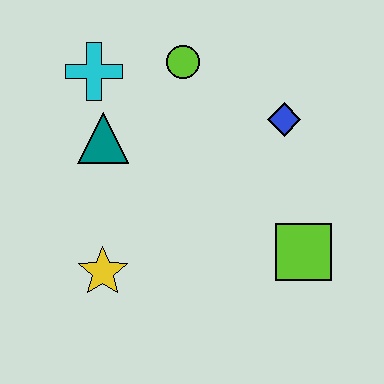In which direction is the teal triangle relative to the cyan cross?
The teal triangle is below the cyan cross.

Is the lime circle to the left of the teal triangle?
No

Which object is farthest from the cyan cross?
The lime square is farthest from the cyan cross.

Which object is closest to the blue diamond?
The lime circle is closest to the blue diamond.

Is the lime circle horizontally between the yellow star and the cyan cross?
No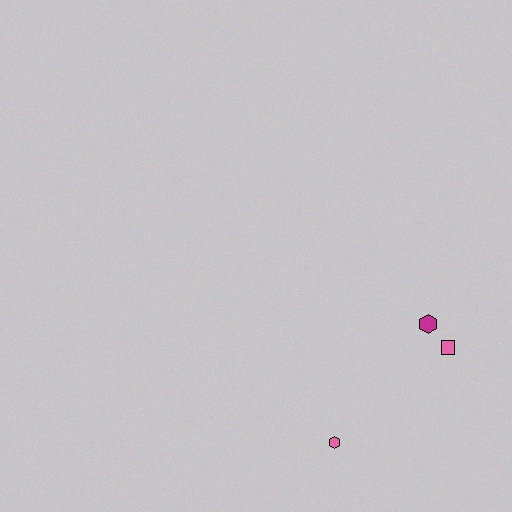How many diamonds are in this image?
There are no diamonds.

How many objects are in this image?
There are 3 objects.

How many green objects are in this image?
There are no green objects.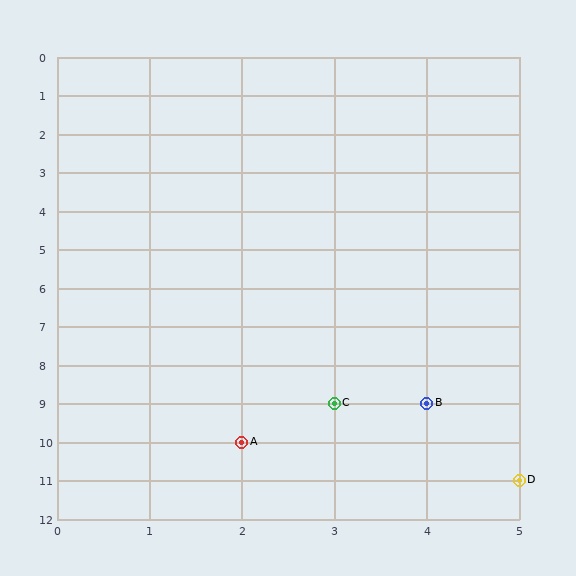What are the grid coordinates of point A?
Point A is at grid coordinates (2, 10).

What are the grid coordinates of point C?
Point C is at grid coordinates (3, 9).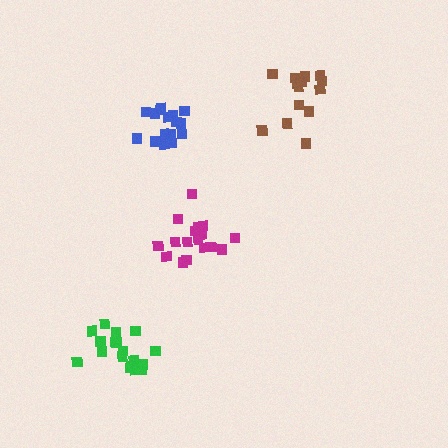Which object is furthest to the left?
The green cluster is leftmost.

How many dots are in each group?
Group 1: 20 dots, Group 2: 17 dots, Group 3: 16 dots, Group 4: 16 dots (69 total).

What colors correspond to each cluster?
The clusters are colored: green, magenta, blue, brown.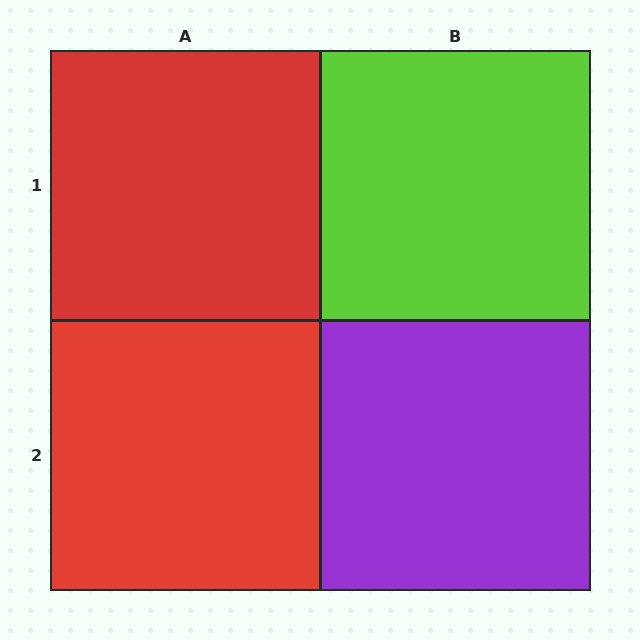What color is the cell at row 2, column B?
Purple.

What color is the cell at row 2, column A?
Red.